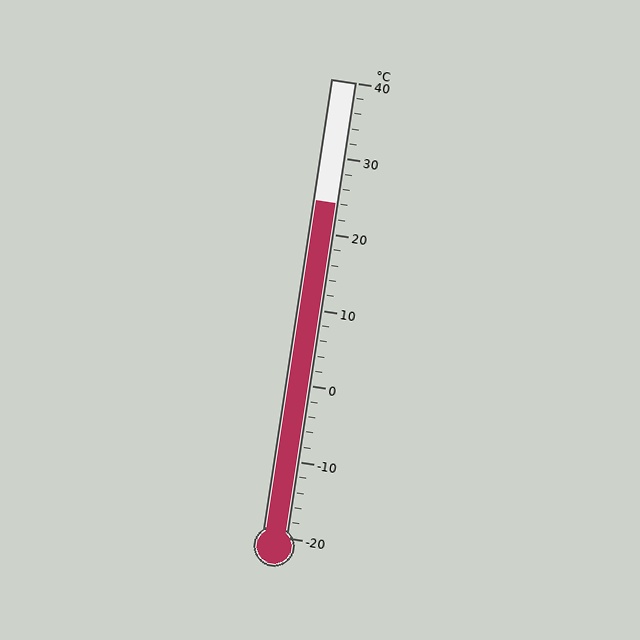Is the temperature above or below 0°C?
The temperature is above 0°C.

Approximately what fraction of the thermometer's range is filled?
The thermometer is filled to approximately 75% of its range.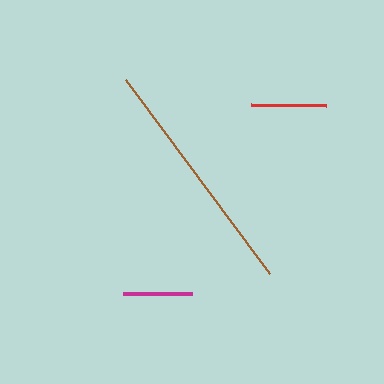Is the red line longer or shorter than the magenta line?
The red line is longer than the magenta line.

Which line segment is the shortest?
The magenta line is the shortest at approximately 69 pixels.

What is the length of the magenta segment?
The magenta segment is approximately 69 pixels long.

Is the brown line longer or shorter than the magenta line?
The brown line is longer than the magenta line.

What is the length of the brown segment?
The brown segment is approximately 242 pixels long.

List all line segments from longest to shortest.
From longest to shortest: brown, red, magenta.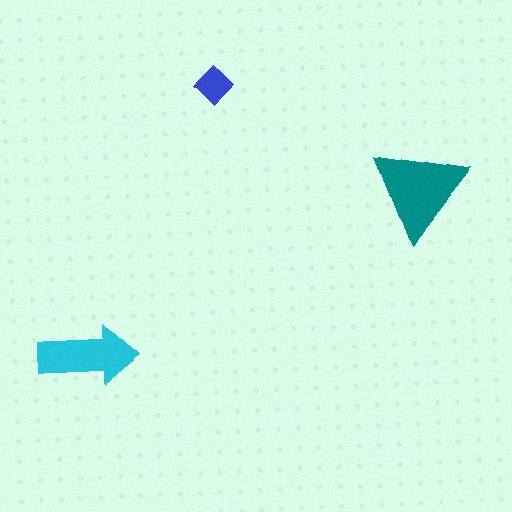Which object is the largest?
The teal triangle.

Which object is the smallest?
The blue diamond.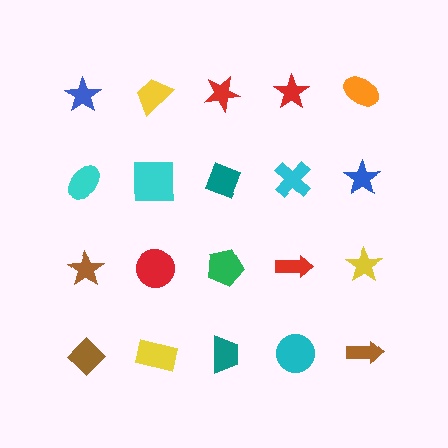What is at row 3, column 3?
A green pentagon.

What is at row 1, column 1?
A blue star.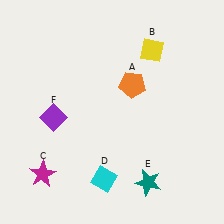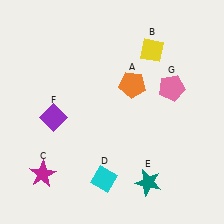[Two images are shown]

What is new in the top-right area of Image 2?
A pink pentagon (G) was added in the top-right area of Image 2.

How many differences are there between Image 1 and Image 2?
There is 1 difference between the two images.